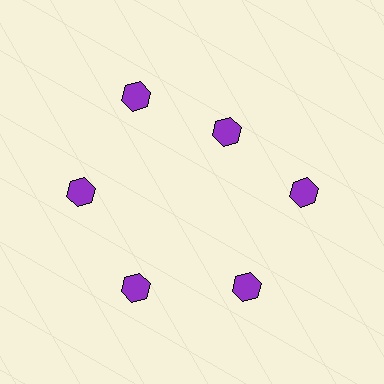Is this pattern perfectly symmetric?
No. The 6 purple hexagons are arranged in a ring, but one element near the 1 o'clock position is pulled inward toward the center, breaking the 6-fold rotational symmetry.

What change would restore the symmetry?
The symmetry would be restored by moving it outward, back onto the ring so that all 6 hexagons sit at equal angles and equal distance from the center.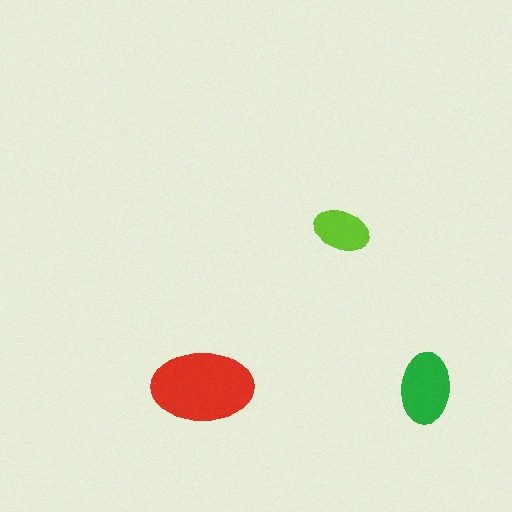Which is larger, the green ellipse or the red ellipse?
The red one.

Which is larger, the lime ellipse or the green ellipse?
The green one.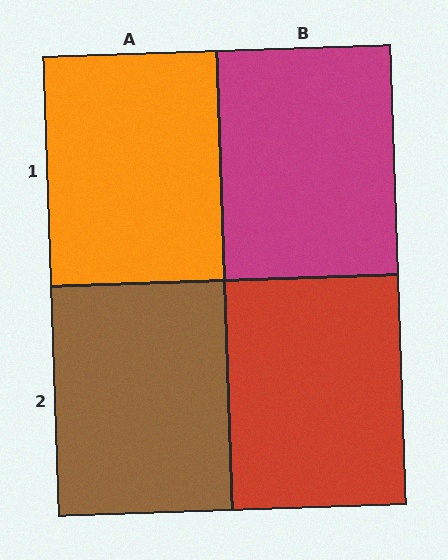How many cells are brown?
1 cell is brown.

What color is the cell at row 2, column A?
Brown.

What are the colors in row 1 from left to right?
Orange, magenta.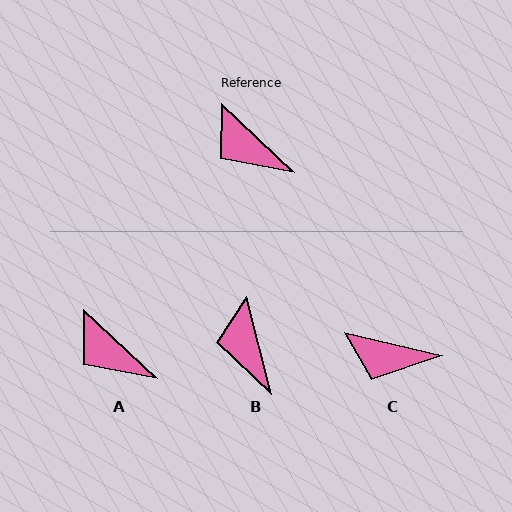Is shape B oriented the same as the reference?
No, it is off by about 32 degrees.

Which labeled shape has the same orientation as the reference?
A.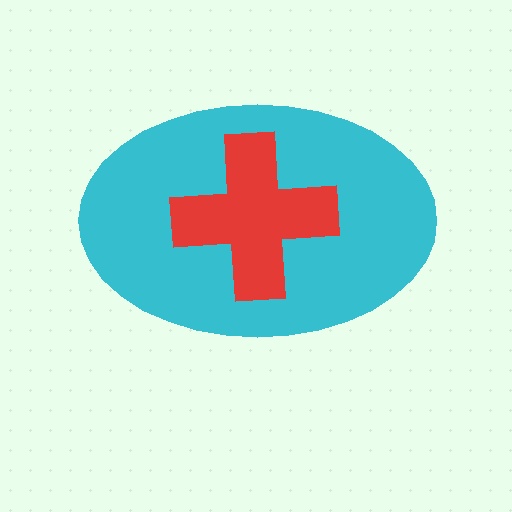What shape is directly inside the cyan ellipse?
The red cross.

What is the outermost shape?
The cyan ellipse.